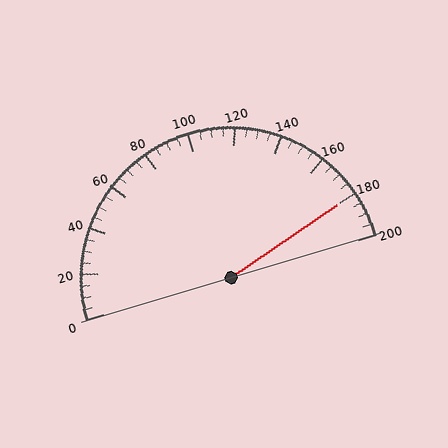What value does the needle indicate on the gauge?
The needle indicates approximately 180.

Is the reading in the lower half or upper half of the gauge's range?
The reading is in the upper half of the range (0 to 200).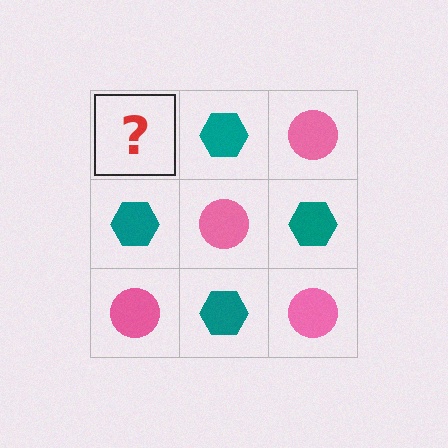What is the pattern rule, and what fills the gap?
The rule is that it alternates pink circle and teal hexagon in a checkerboard pattern. The gap should be filled with a pink circle.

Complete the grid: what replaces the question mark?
The question mark should be replaced with a pink circle.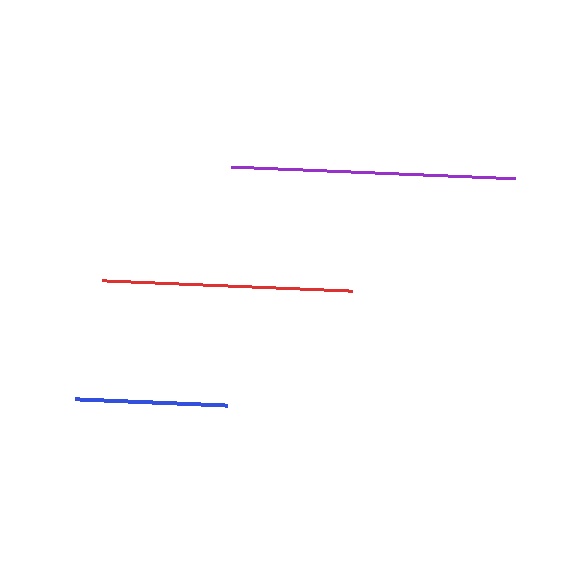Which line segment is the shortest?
The blue line is the shortest at approximately 152 pixels.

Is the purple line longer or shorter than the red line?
The purple line is longer than the red line.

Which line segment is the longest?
The purple line is the longest at approximately 283 pixels.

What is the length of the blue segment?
The blue segment is approximately 152 pixels long.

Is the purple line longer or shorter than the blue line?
The purple line is longer than the blue line.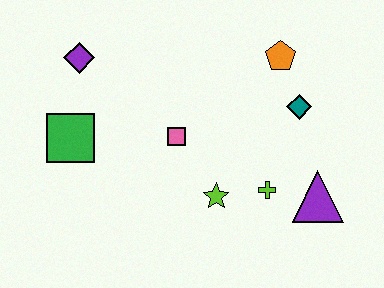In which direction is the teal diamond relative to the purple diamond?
The teal diamond is to the right of the purple diamond.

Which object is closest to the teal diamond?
The orange pentagon is closest to the teal diamond.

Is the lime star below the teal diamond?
Yes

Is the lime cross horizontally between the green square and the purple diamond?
No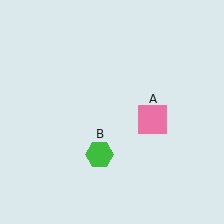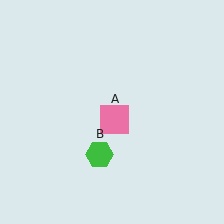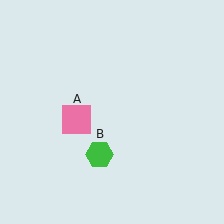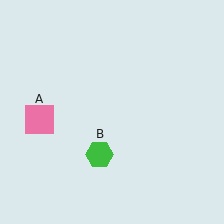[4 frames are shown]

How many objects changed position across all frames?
1 object changed position: pink square (object A).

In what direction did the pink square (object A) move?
The pink square (object A) moved left.